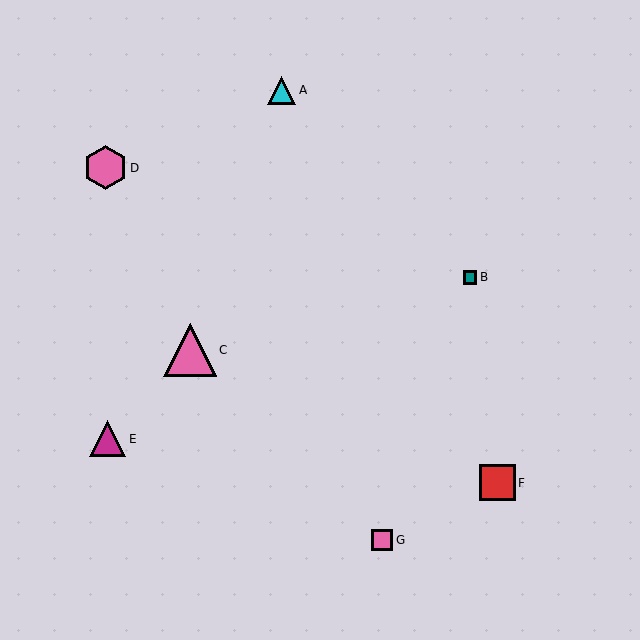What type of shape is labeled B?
Shape B is a teal square.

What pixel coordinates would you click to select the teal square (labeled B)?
Click at (470, 277) to select the teal square B.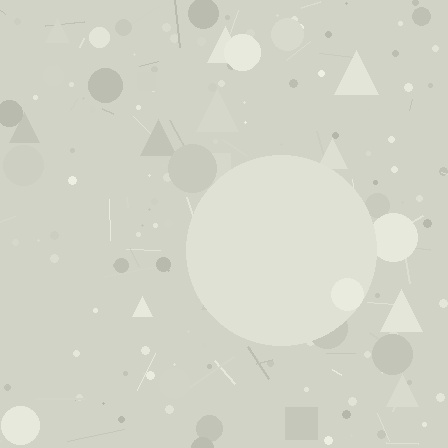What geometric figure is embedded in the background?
A circle is embedded in the background.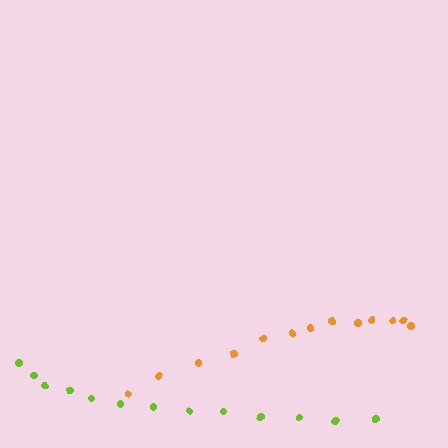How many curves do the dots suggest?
There are 2 distinct paths.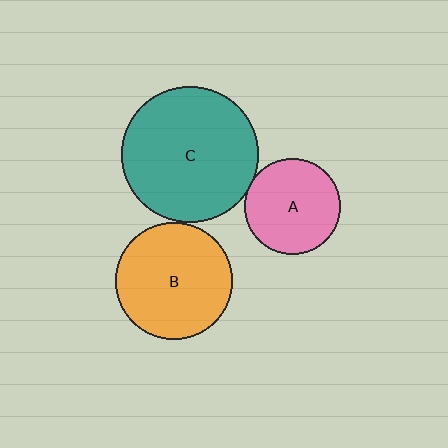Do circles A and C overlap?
Yes.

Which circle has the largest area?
Circle C (teal).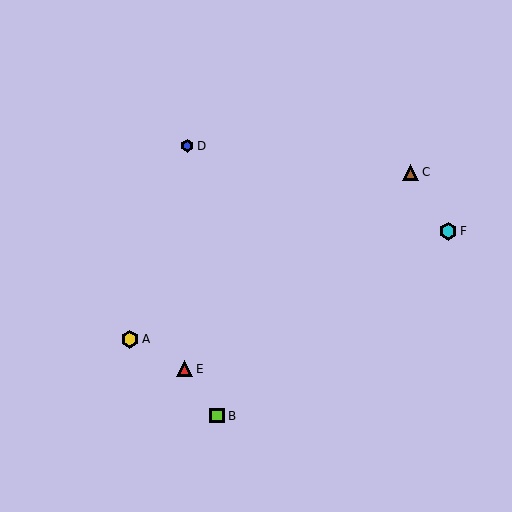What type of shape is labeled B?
Shape B is a lime square.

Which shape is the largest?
The cyan hexagon (labeled F) is the largest.